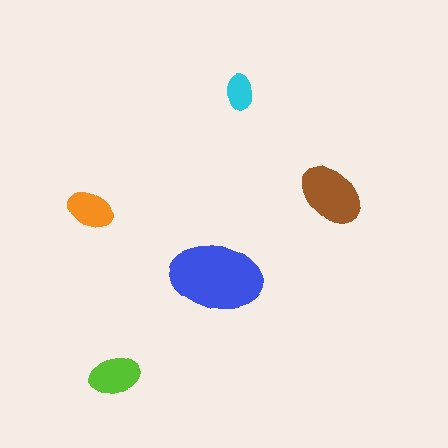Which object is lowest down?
The lime ellipse is bottommost.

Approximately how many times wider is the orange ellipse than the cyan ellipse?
About 1.5 times wider.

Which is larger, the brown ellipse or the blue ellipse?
The blue one.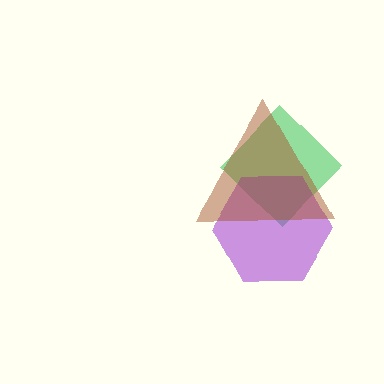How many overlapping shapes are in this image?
There are 3 overlapping shapes in the image.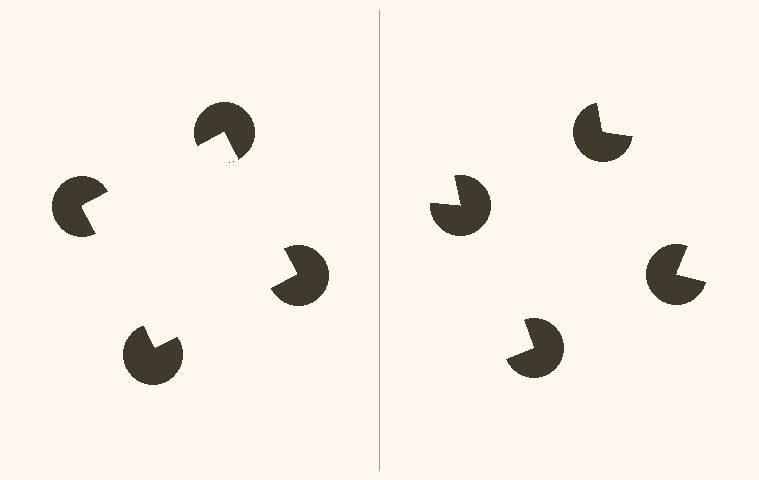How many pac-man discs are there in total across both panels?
8 — 4 on each side.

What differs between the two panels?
The pac-man discs are positioned identically on both sides; only the wedge orientations differ. On the left they align to a square; on the right they are misaligned.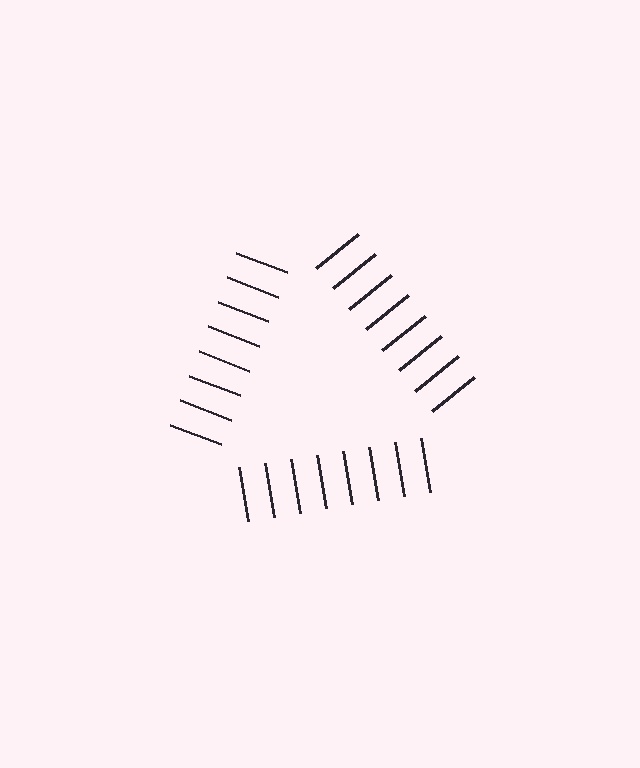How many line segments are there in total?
24 — 8 along each of the 3 edges.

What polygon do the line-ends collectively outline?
An illusory triangle — the line segments terminate on its edges but no continuous stroke is drawn.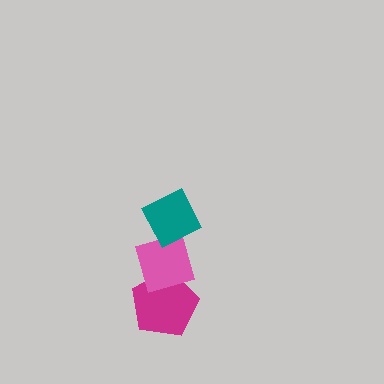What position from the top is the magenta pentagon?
The magenta pentagon is 3rd from the top.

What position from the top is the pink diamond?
The pink diamond is 2nd from the top.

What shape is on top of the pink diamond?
The teal diamond is on top of the pink diamond.